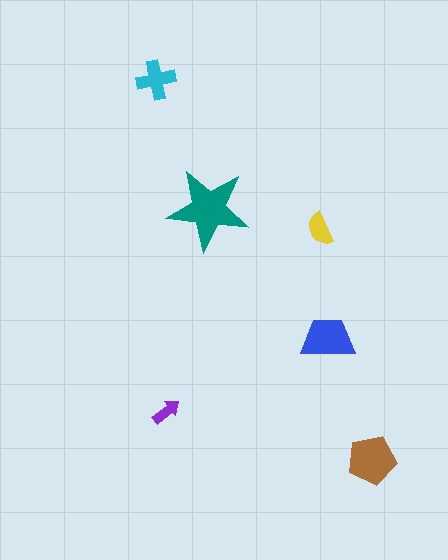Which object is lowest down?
The brown pentagon is bottommost.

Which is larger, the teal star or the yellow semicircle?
The teal star.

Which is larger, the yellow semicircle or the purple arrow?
The yellow semicircle.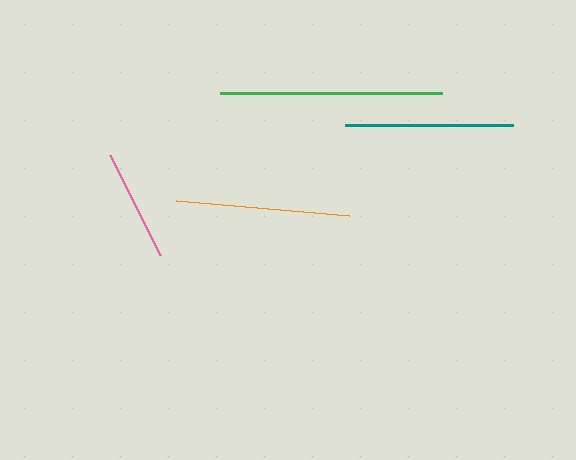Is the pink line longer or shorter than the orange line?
The orange line is longer than the pink line.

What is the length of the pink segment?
The pink segment is approximately 112 pixels long.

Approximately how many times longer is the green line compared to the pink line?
The green line is approximately 2.0 times the length of the pink line.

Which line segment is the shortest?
The pink line is the shortest at approximately 112 pixels.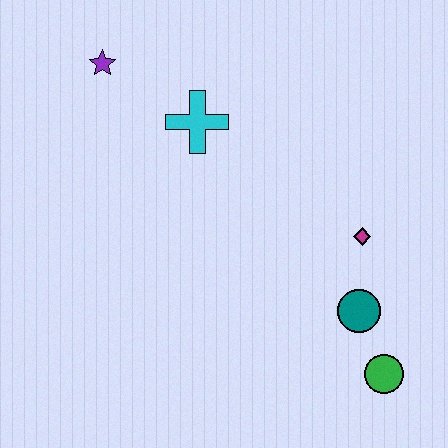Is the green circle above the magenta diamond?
No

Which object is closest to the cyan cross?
The purple star is closest to the cyan cross.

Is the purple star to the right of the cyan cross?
No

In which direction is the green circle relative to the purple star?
The green circle is below the purple star.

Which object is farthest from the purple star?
The green circle is farthest from the purple star.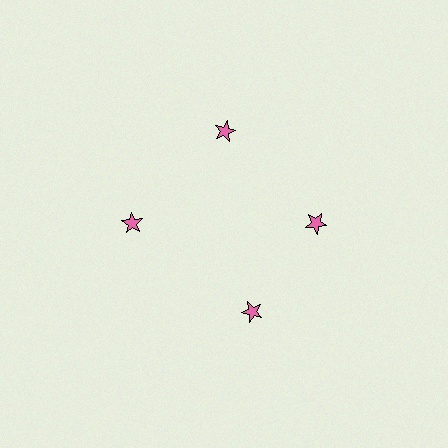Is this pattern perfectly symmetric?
No. The 4 pink stars are arranged in a ring, but one element near the 6 o'clock position is rotated out of alignment along the ring, breaking the 4-fold rotational symmetry.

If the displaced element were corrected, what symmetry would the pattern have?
It would have 4-fold rotational symmetry — the pattern would map onto itself every 90 degrees.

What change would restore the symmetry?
The symmetry would be restored by rotating it back into even spacing with its neighbors so that all 4 stars sit at equal angles and equal distance from the center.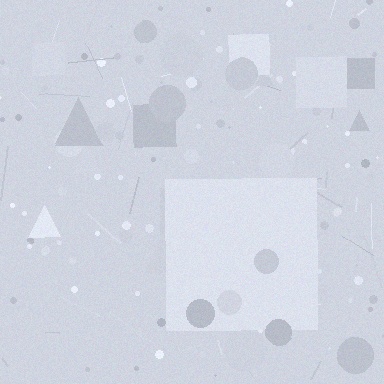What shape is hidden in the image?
A square is hidden in the image.